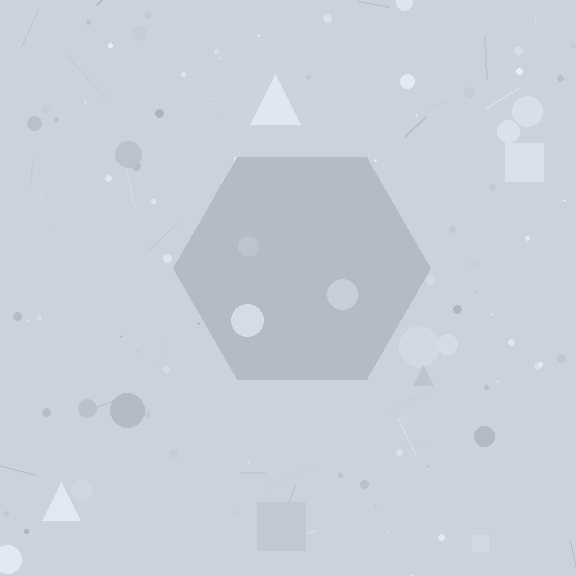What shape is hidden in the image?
A hexagon is hidden in the image.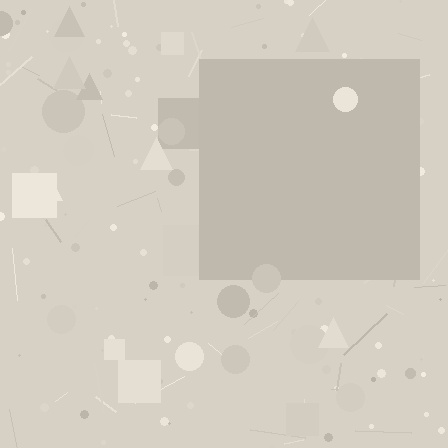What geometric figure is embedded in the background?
A square is embedded in the background.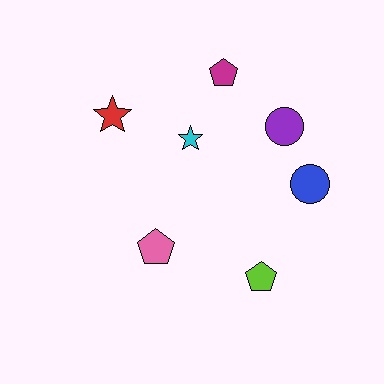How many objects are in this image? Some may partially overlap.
There are 7 objects.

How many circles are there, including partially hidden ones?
There are 2 circles.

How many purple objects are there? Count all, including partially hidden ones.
There is 1 purple object.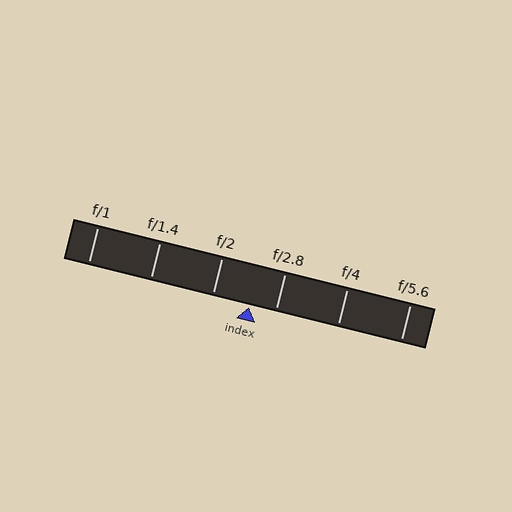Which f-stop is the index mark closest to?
The index mark is closest to f/2.8.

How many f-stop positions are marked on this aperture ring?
There are 6 f-stop positions marked.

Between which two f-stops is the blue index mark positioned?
The index mark is between f/2 and f/2.8.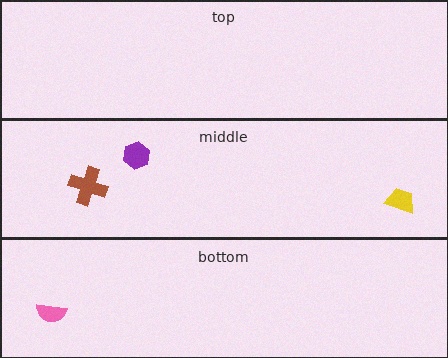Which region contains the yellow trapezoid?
The middle region.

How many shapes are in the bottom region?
1.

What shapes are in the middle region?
The purple hexagon, the yellow trapezoid, the brown cross.